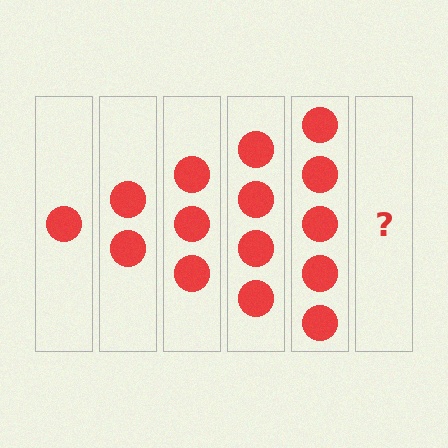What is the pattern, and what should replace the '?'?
The pattern is that each step adds one more circle. The '?' should be 6 circles.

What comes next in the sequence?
The next element should be 6 circles.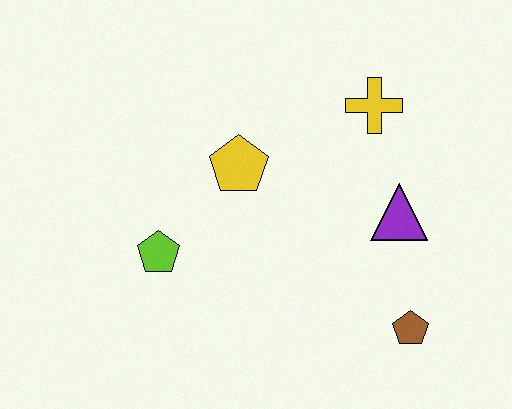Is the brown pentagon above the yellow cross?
No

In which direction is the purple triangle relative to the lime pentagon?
The purple triangle is to the right of the lime pentagon.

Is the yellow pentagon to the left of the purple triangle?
Yes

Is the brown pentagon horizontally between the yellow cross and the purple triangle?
No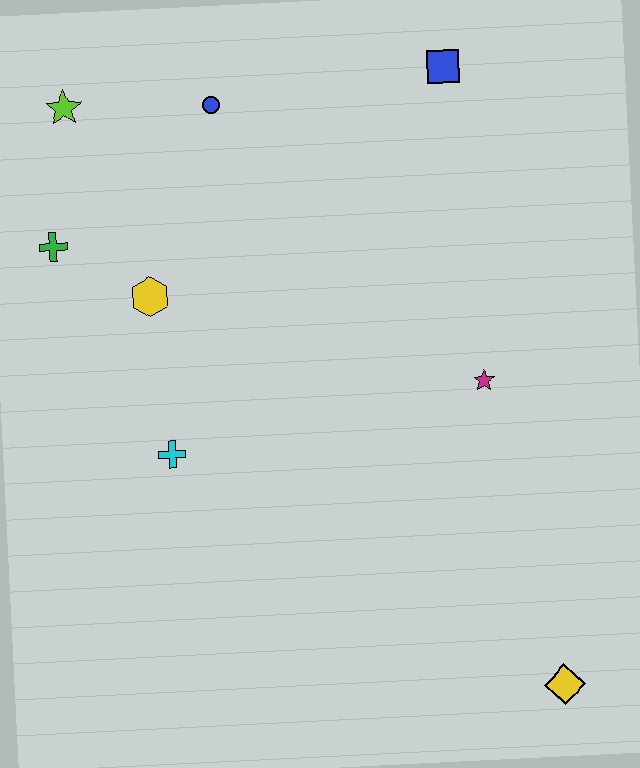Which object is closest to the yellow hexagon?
The green cross is closest to the yellow hexagon.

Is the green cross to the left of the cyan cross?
Yes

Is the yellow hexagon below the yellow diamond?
No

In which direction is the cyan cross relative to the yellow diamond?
The cyan cross is to the left of the yellow diamond.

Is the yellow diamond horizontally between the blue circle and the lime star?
No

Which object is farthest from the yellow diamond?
The lime star is farthest from the yellow diamond.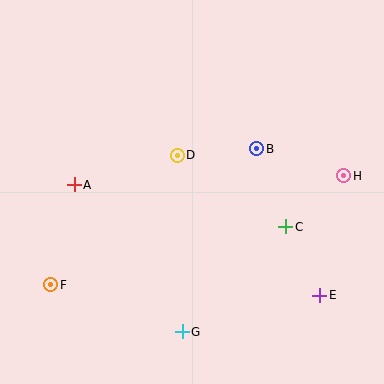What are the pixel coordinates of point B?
Point B is at (257, 149).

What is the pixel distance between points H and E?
The distance between H and E is 122 pixels.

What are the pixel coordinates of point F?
Point F is at (51, 285).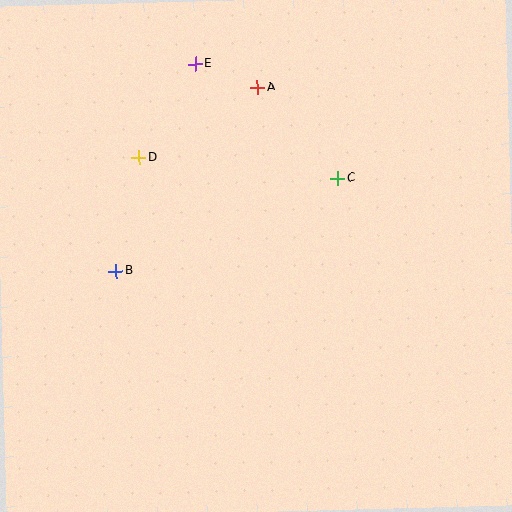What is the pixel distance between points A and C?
The distance between A and C is 121 pixels.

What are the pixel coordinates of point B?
Point B is at (116, 271).